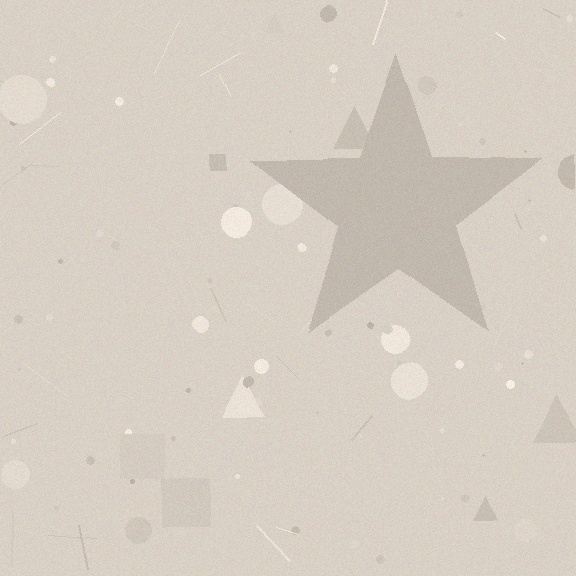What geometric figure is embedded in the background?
A star is embedded in the background.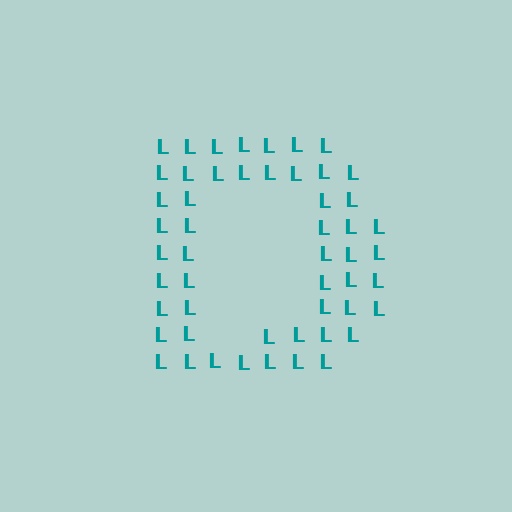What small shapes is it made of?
It is made of small letter L's.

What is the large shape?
The large shape is the letter D.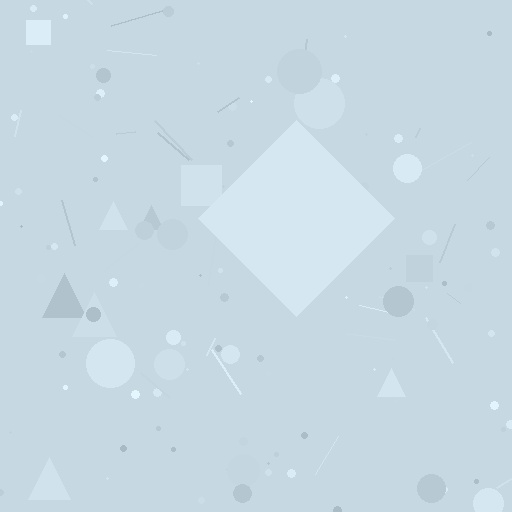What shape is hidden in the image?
A diamond is hidden in the image.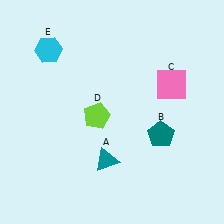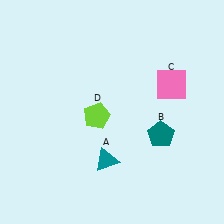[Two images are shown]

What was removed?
The cyan hexagon (E) was removed in Image 2.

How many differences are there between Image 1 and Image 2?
There is 1 difference between the two images.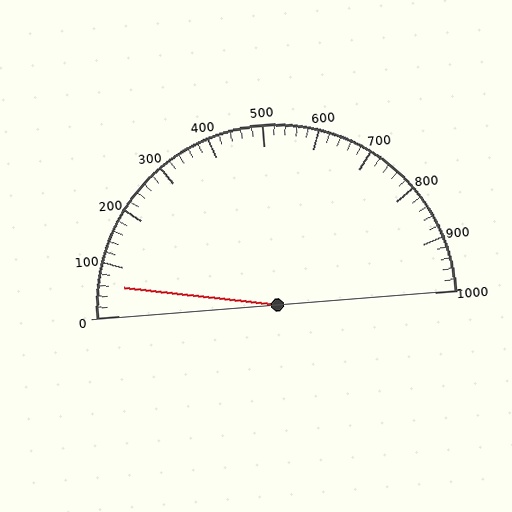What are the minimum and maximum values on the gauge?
The gauge ranges from 0 to 1000.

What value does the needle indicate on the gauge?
The needle indicates approximately 60.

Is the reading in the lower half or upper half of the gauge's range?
The reading is in the lower half of the range (0 to 1000).